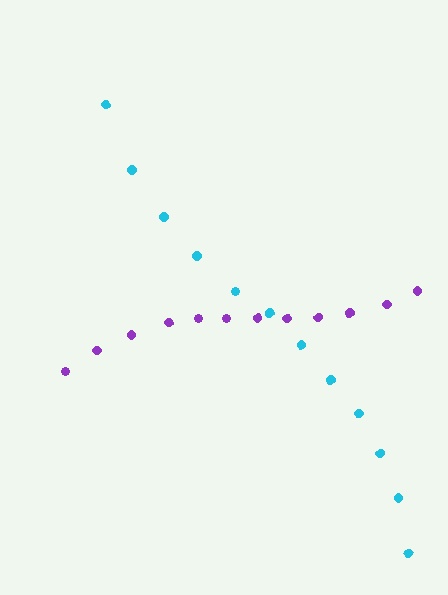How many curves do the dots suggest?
There are 2 distinct paths.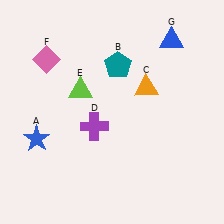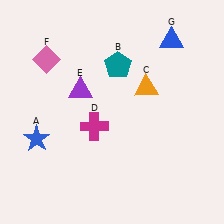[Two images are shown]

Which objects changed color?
D changed from purple to magenta. E changed from lime to purple.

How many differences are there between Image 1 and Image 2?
There are 2 differences between the two images.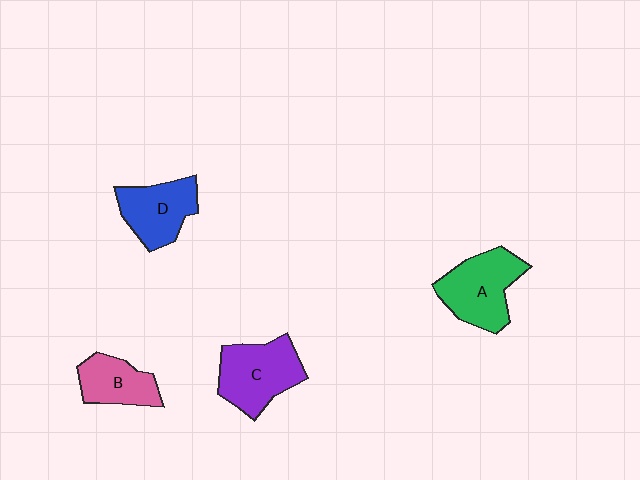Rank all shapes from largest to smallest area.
From largest to smallest: A (green), C (purple), D (blue), B (pink).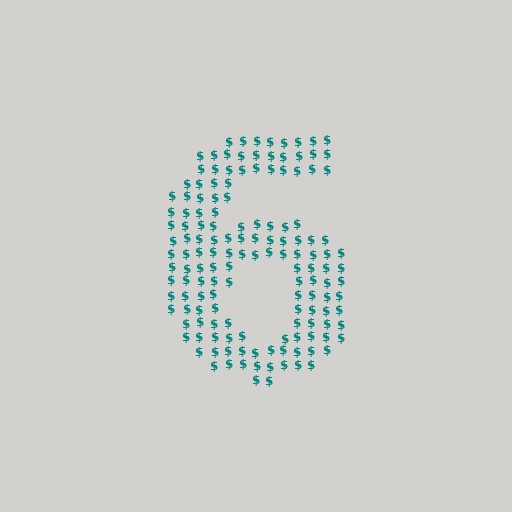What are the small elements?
The small elements are dollar signs.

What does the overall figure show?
The overall figure shows the digit 6.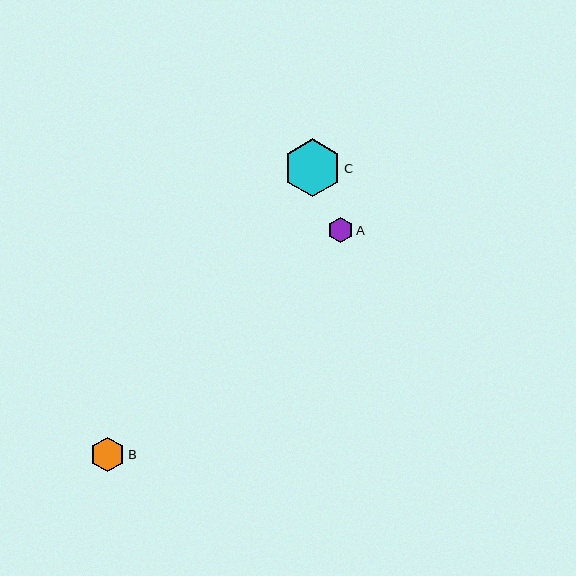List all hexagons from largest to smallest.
From largest to smallest: C, B, A.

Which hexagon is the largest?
Hexagon C is the largest with a size of approximately 58 pixels.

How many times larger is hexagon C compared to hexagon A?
Hexagon C is approximately 2.3 times the size of hexagon A.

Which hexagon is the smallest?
Hexagon A is the smallest with a size of approximately 25 pixels.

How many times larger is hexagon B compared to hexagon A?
Hexagon B is approximately 1.4 times the size of hexagon A.